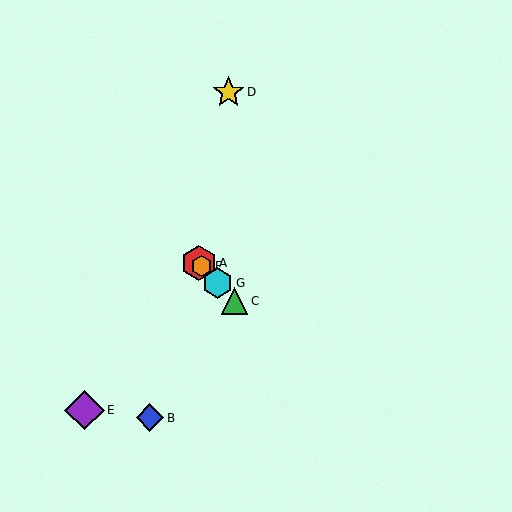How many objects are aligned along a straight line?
4 objects (A, C, F, G) are aligned along a straight line.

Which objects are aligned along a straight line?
Objects A, C, F, G are aligned along a straight line.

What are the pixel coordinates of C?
Object C is at (234, 301).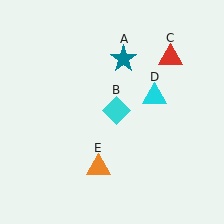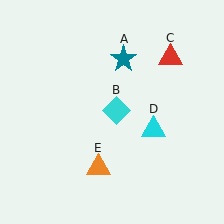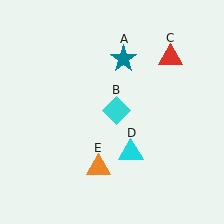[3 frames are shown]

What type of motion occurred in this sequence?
The cyan triangle (object D) rotated clockwise around the center of the scene.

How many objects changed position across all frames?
1 object changed position: cyan triangle (object D).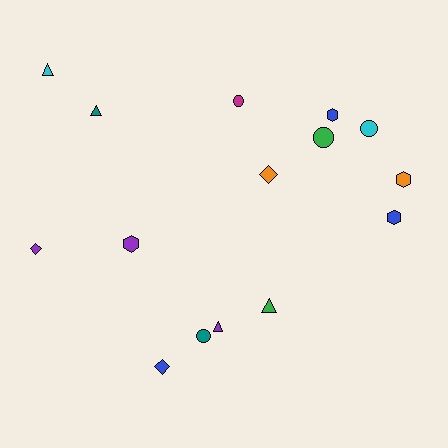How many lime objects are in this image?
There are no lime objects.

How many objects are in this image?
There are 15 objects.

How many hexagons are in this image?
There are 4 hexagons.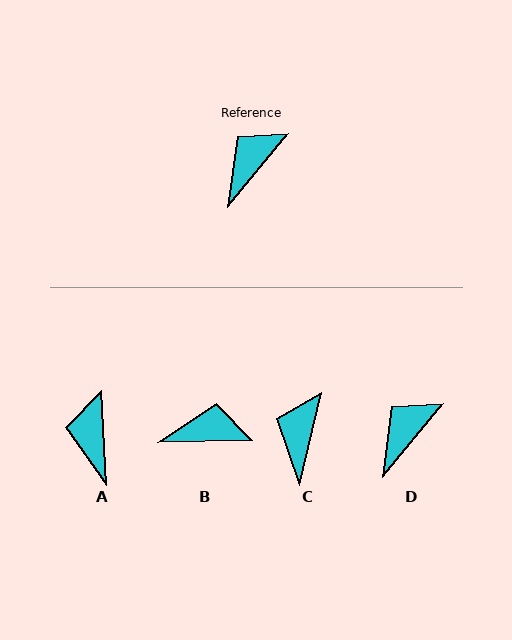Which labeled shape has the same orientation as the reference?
D.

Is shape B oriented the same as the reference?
No, it is off by about 49 degrees.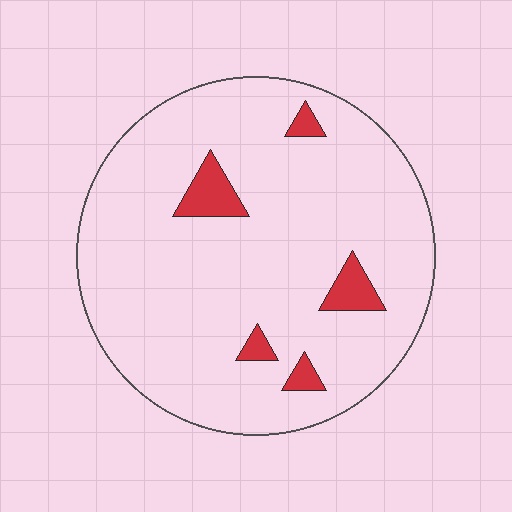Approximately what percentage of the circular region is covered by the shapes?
Approximately 5%.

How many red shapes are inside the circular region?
5.